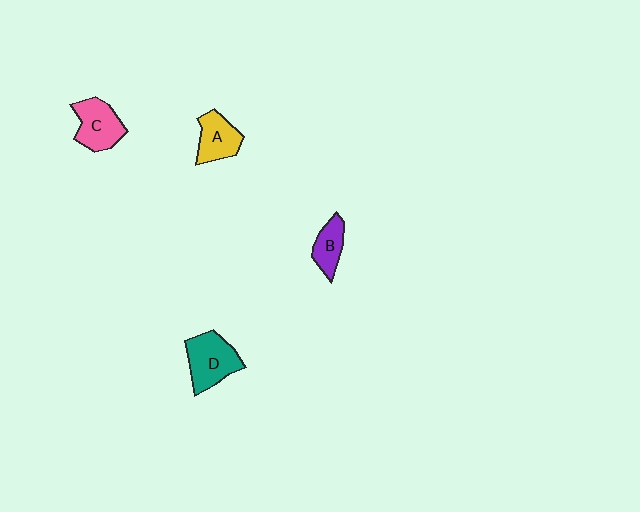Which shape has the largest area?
Shape D (teal).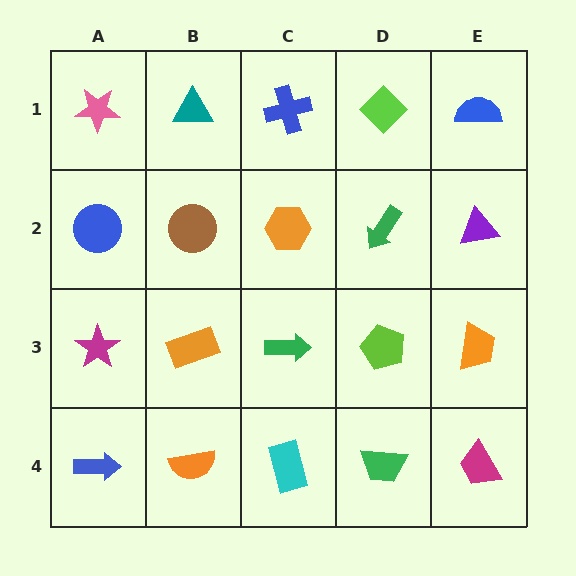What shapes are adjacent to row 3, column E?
A purple triangle (row 2, column E), a magenta trapezoid (row 4, column E), a lime pentagon (row 3, column D).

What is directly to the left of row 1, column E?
A lime diamond.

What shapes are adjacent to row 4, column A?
A magenta star (row 3, column A), an orange semicircle (row 4, column B).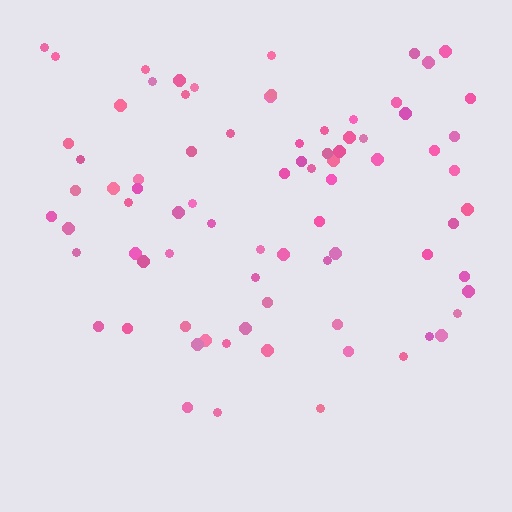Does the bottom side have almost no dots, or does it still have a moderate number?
Still a moderate number, just noticeably fewer than the top.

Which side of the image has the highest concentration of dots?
The top.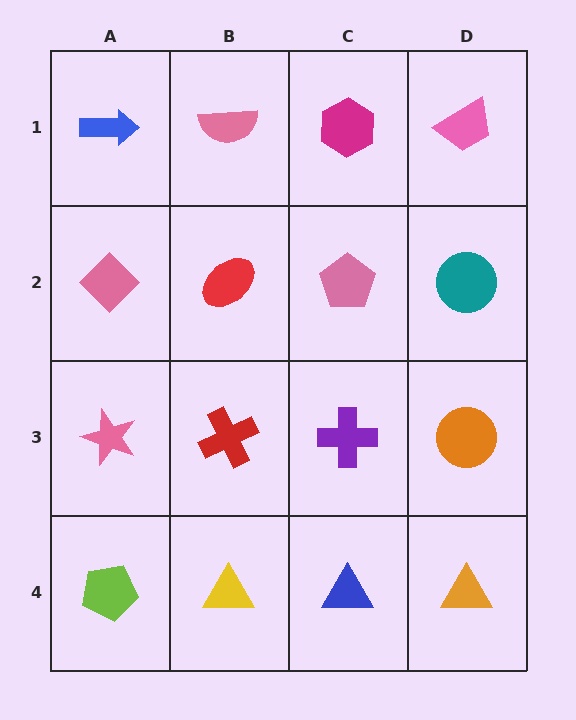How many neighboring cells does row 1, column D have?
2.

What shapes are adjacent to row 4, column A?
A pink star (row 3, column A), a yellow triangle (row 4, column B).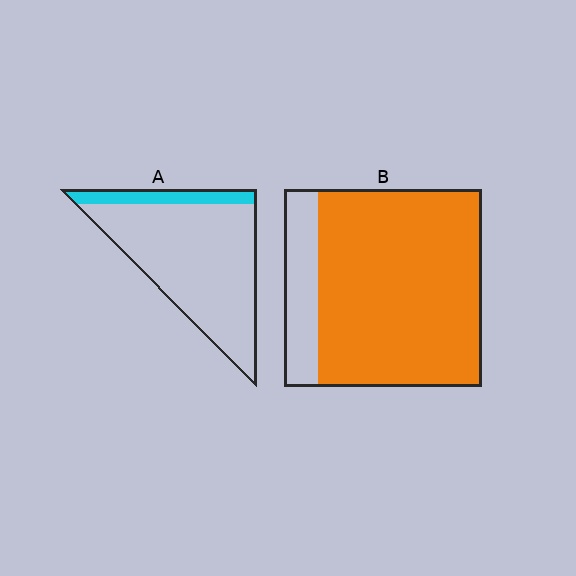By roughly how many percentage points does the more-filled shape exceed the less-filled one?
By roughly 70 percentage points (B over A).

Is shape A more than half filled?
No.